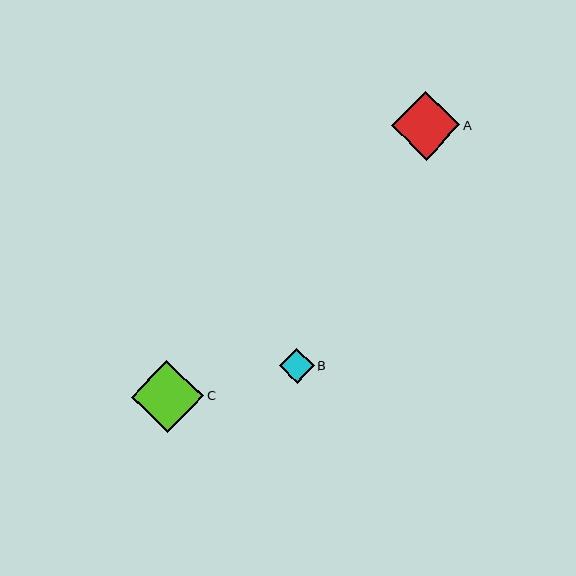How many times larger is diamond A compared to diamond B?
Diamond A is approximately 1.9 times the size of diamond B.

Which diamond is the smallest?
Diamond B is the smallest with a size of approximately 35 pixels.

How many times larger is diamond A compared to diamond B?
Diamond A is approximately 1.9 times the size of diamond B.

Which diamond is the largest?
Diamond C is the largest with a size of approximately 72 pixels.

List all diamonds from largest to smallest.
From largest to smallest: C, A, B.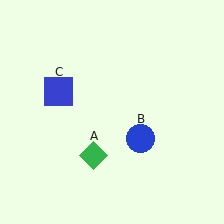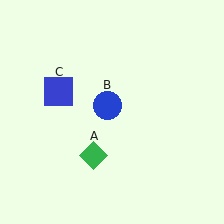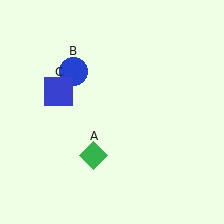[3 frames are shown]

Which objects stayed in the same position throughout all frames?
Green diamond (object A) and blue square (object C) remained stationary.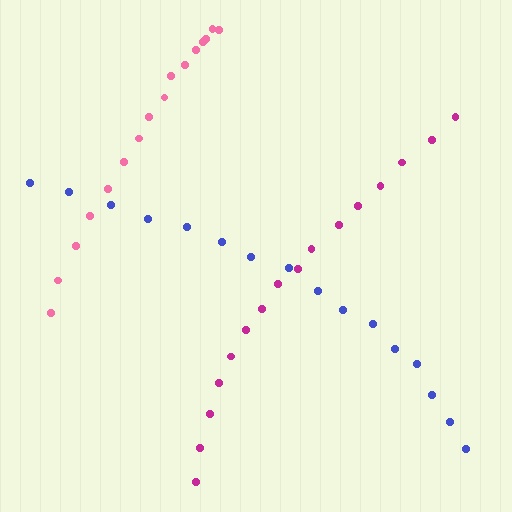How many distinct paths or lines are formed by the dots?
There are 3 distinct paths.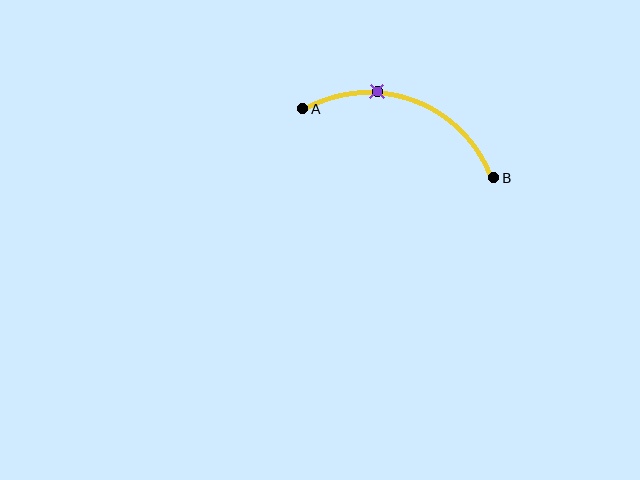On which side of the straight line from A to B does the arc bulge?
The arc bulges above the straight line connecting A and B.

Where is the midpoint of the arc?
The arc midpoint is the point on the curve farthest from the straight line joining A and B. It sits above that line.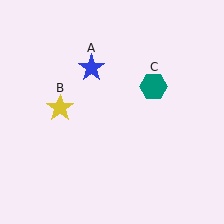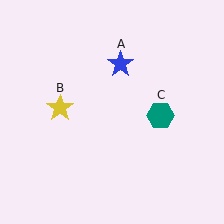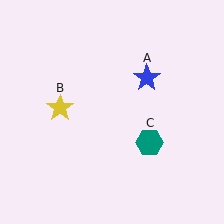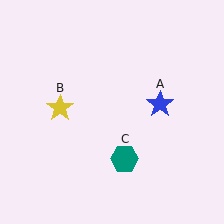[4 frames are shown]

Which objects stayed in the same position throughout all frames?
Yellow star (object B) remained stationary.